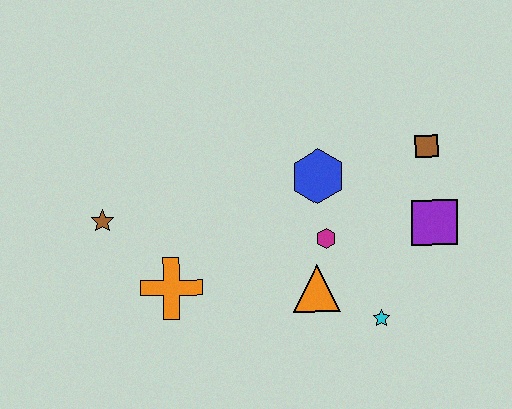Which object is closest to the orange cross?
The brown star is closest to the orange cross.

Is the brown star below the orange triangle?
No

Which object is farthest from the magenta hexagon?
The brown star is farthest from the magenta hexagon.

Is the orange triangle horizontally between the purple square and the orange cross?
Yes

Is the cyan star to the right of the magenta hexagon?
Yes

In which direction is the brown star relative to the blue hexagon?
The brown star is to the left of the blue hexagon.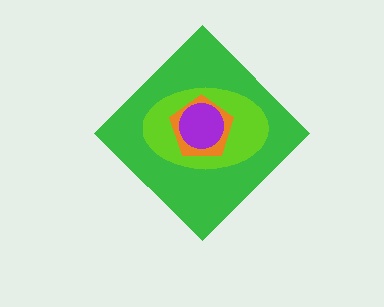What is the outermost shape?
The green diamond.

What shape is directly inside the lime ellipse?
The orange pentagon.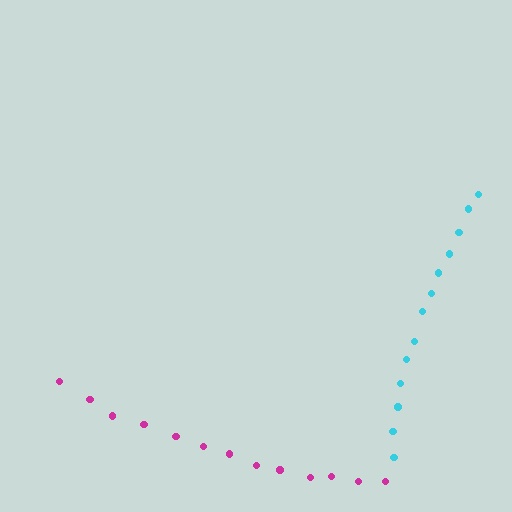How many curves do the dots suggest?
There are 2 distinct paths.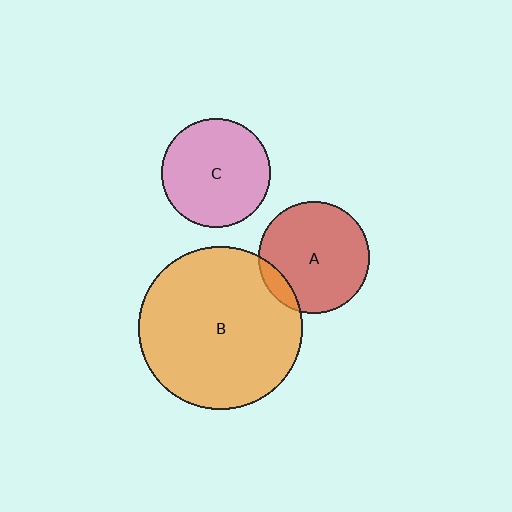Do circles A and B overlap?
Yes.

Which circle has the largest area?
Circle B (orange).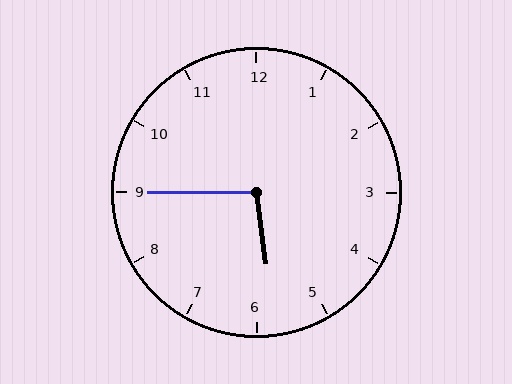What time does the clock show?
5:45.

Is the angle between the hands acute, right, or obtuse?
It is obtuse.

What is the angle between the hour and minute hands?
Approximately 98 degrees.